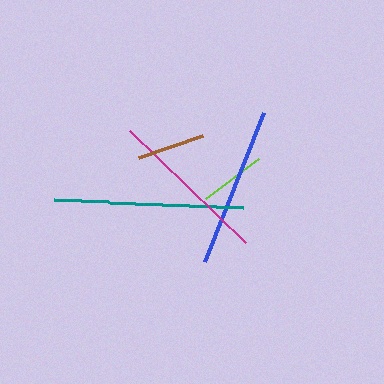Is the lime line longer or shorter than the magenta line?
The magenta line is longer than the lime line.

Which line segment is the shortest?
The lime line is the shortest at approximately 66 pixels.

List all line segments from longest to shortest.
From longest to shortest: teal, magenta, blue, brown, lime.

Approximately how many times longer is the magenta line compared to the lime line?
The magenta line is approximately 2.5 times the length of the lime line.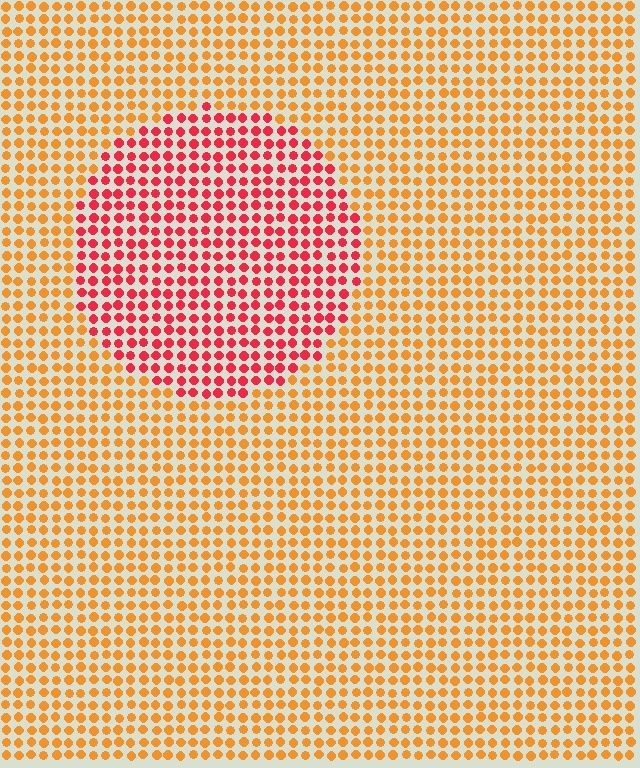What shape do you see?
I see a circle.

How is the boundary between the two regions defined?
The boundary is defined purely by a slight shift in hue (about 40 degrees). Spacing, size, and orientation are identical on both sides.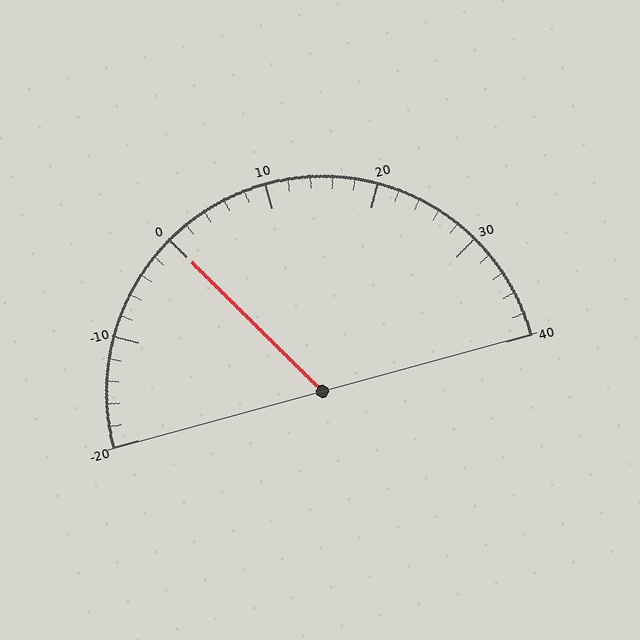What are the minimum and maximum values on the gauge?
The gauge ranges from -20 to 40.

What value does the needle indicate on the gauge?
The needle indicates approximately 0.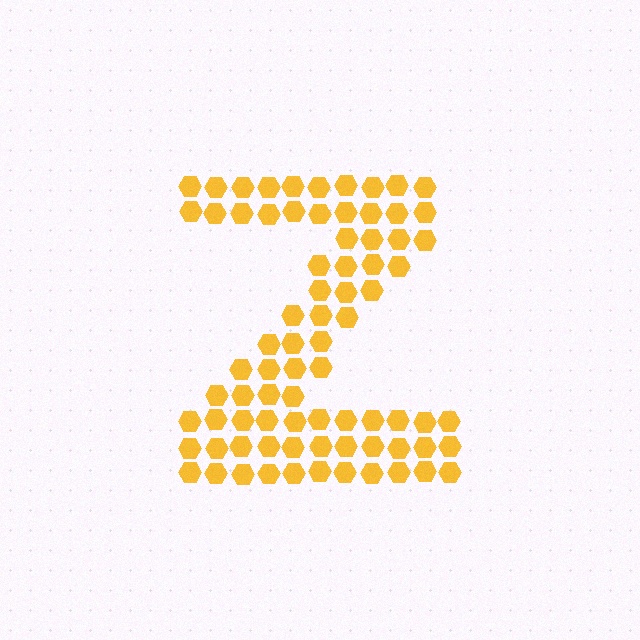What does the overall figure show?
The overall figure shows the letter Z.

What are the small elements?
The small elements are hexagons.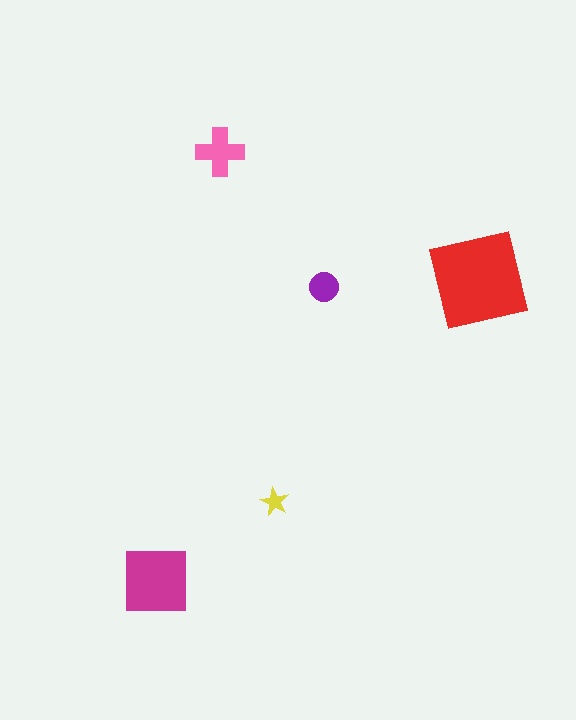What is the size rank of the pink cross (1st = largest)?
3rd.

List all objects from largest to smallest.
The red square, the magenta square, the pink cross, the purple circle, the yellow star.